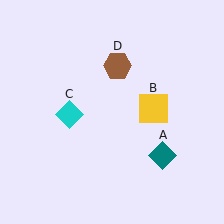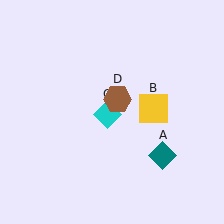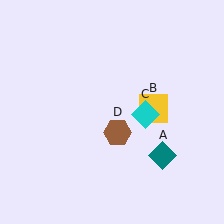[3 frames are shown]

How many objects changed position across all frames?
2 objects changed position: cyan diamond (object C), brown hexagon (object D).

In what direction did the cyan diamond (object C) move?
The cyan diamond (object C) moved right.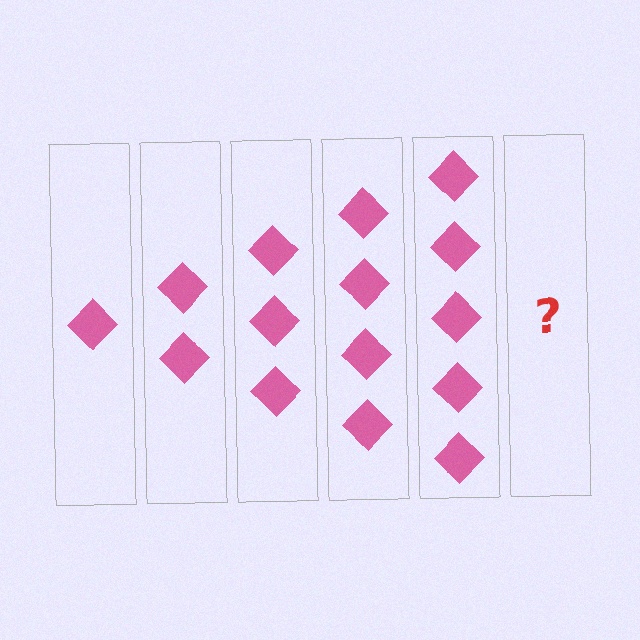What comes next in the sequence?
The next element should be 6 diamonds.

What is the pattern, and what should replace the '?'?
The pattern is that each step adds one more diamond. The '?' should be 6 diamonds.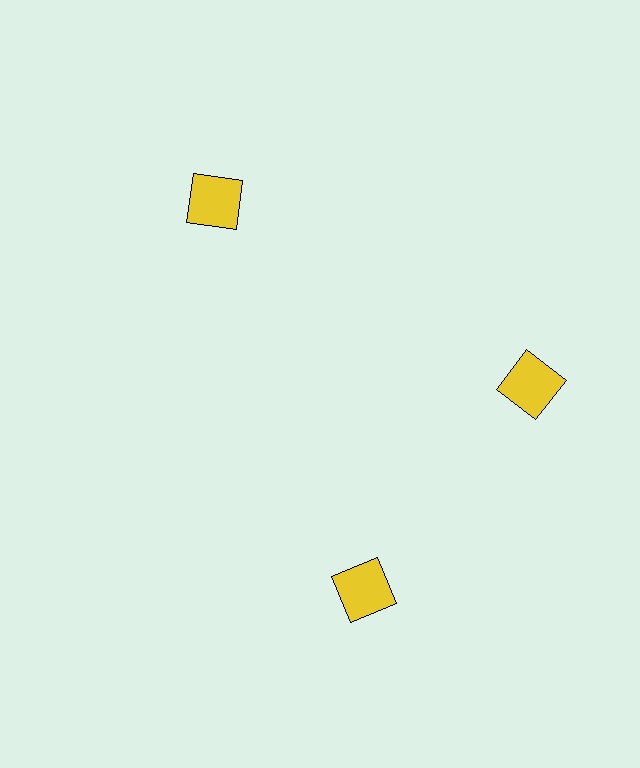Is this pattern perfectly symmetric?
No. The 3 yellow squares are arranged in a ring, but one element near the 7 o'clock position is rotated out of alignment along the ring, breaking the 3-fold rotational symmetry.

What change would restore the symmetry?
The symmetry would be restored by rotating it back into even spacing with its neighbors so that all 3 squares sit at equal angles and equal distance from the center.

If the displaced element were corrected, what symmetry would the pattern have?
It would have 3-fold rotational symmetry — the pattern would map onto itself every 120 degrees.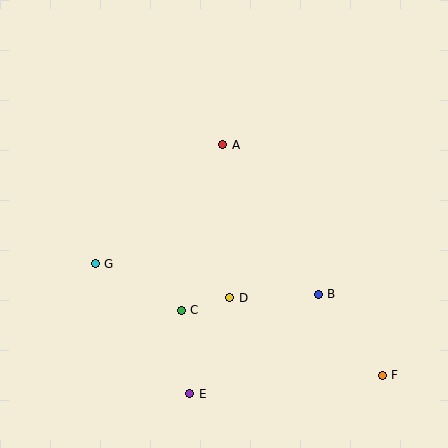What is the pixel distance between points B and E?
The distance between B and E is 163 pixels.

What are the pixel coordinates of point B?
Point B is at (318, 294).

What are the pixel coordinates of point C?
Point C is at (181, 310).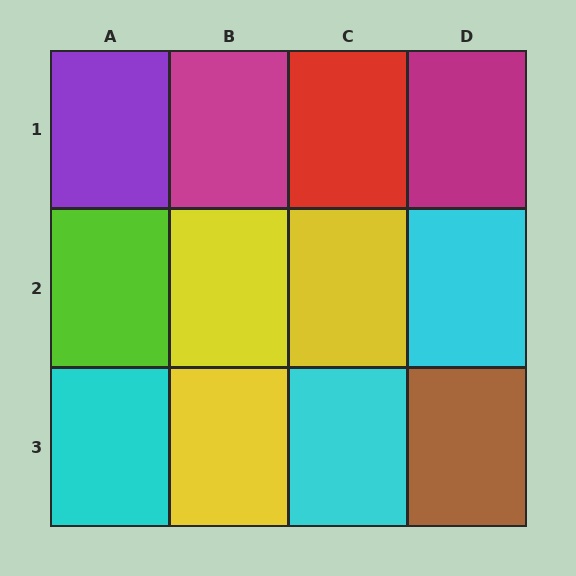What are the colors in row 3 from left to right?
Cyan, yellow, cyan, brown.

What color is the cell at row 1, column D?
Magenta.